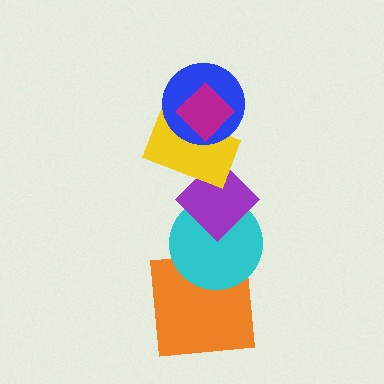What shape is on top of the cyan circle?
The purple diamond is on top of the cyan circle.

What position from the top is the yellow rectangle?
The yellow rectangle is 3rd from the top.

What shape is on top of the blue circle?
The magenta diamond is on top of the blue circle.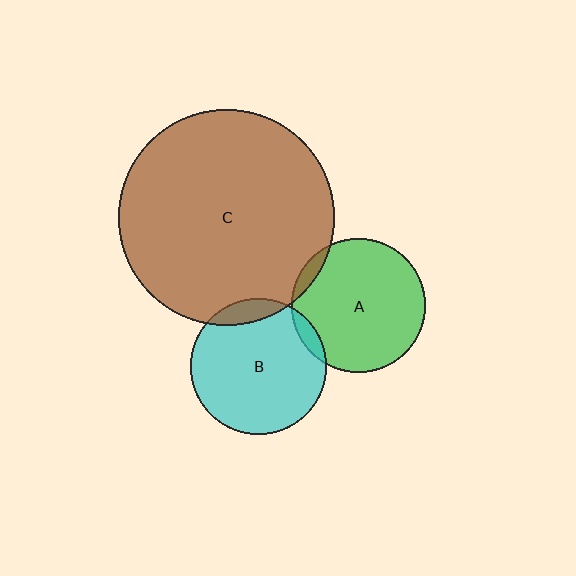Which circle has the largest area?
Circle C (brown).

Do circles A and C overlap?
Yes.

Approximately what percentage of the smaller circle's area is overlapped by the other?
Approximately 5%.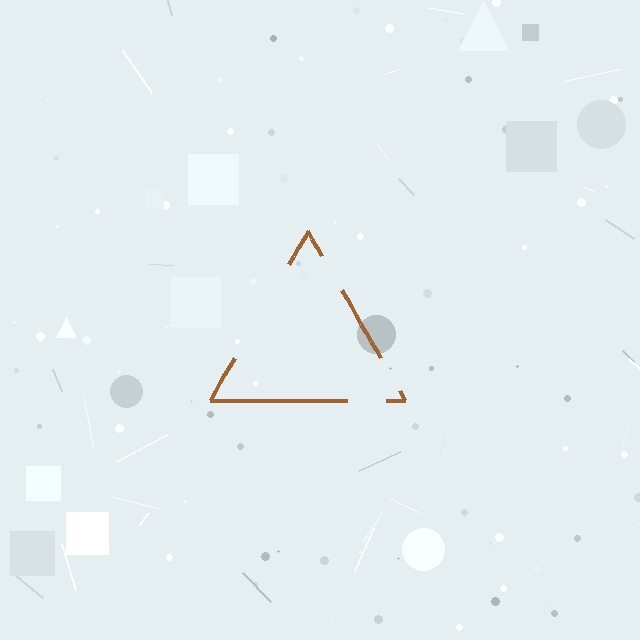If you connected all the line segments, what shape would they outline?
They would outline a triangle.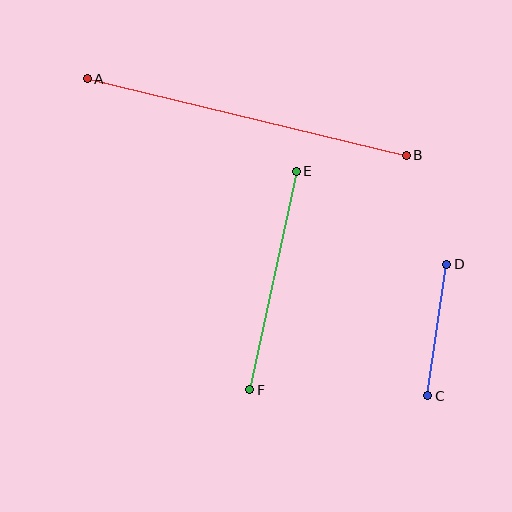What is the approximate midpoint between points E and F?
The midpoint is at approximately (273, 281) pixels.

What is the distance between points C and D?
The distance is approximately 133 pixels.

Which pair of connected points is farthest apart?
Points A and B are farthest apart.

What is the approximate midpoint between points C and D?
The midpoint is at approximately (437, 330) pixels.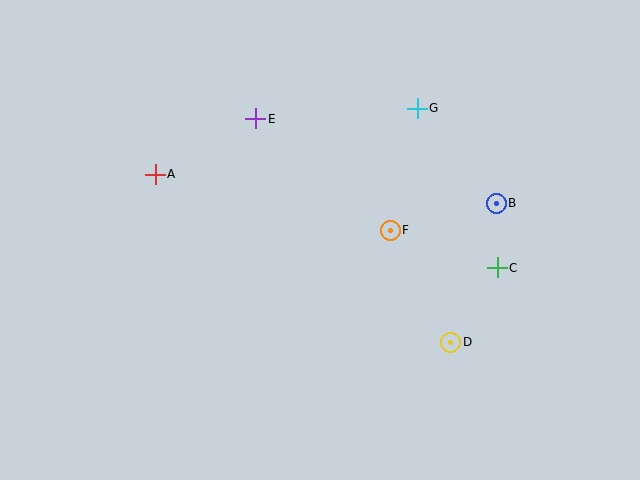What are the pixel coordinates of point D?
Point D is at (451, 342).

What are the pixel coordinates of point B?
Point B is at (496, 203).